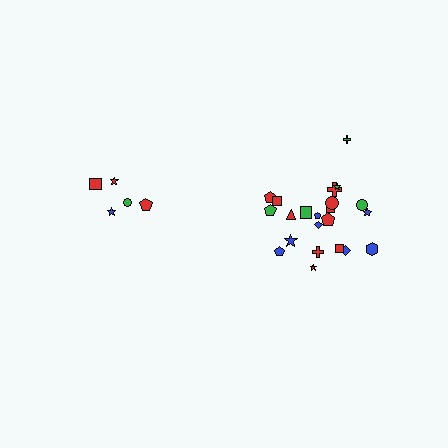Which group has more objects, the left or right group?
The right group.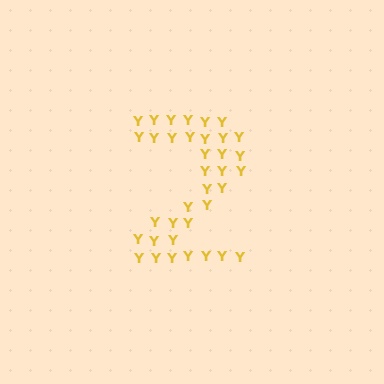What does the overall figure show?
The overall figure shows the digit 2.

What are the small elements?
The small elements are letter Y's.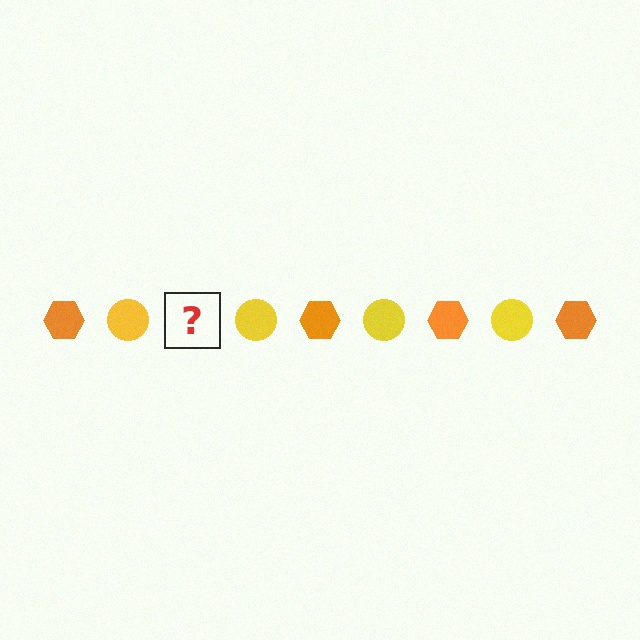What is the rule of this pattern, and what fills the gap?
The rule is that the pattern alternates between orange hexagon and yellow circle. The gap should be filled with an orange hexagon.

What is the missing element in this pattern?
The missing element is an orange hexagon.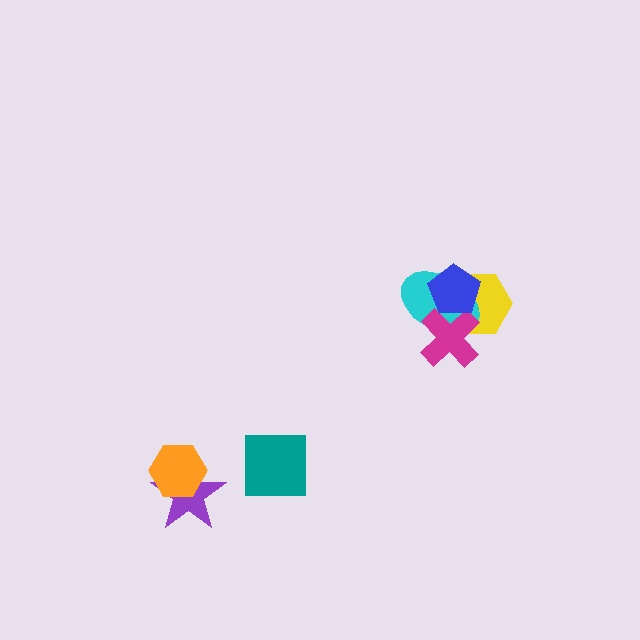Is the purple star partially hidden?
Yes, it is partially covered by another shape.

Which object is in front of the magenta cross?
The blue pentagon is in front of the magenta cross.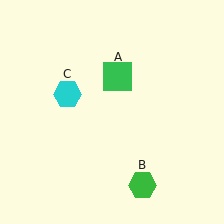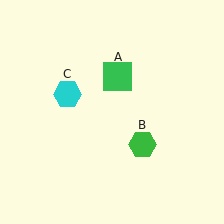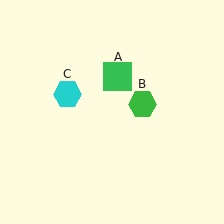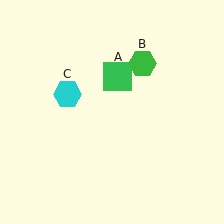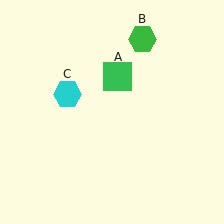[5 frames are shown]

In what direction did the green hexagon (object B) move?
The green hexagon (object B) moved up.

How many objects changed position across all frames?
1 object changed position: green hexagon (object B).